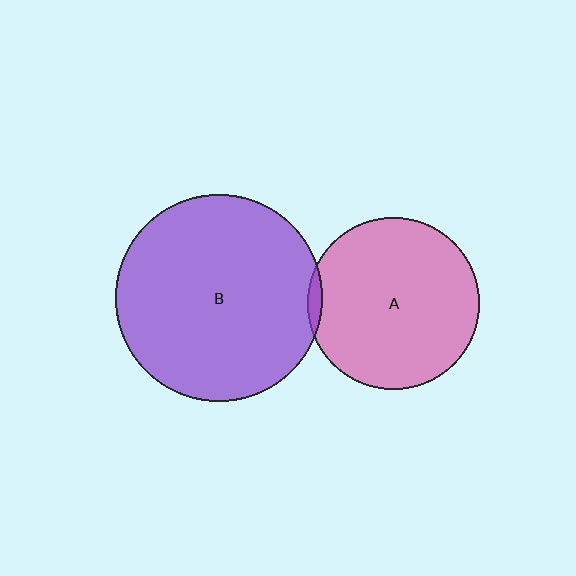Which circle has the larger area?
Circle B (purple).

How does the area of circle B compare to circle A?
Approximately 1.5 times.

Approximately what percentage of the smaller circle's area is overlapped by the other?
Approximately 5%.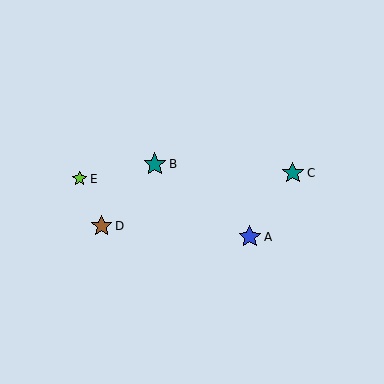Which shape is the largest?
The teal star (labeled B) is the largest.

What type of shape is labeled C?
Shape C is a teal star.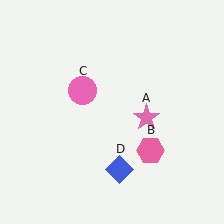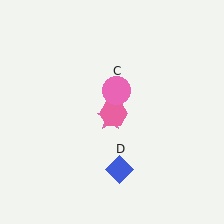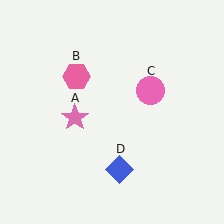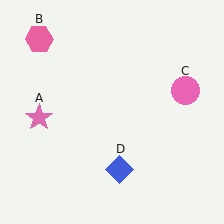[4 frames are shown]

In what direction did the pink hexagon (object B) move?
The pink hexagon (object B) moved up and to the left.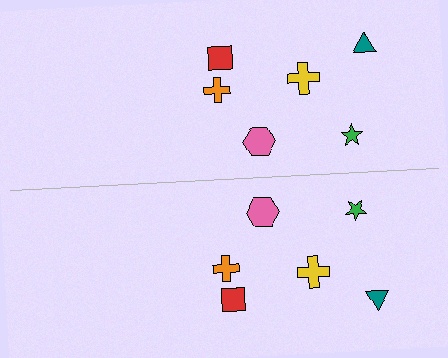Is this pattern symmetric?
Yes, this pattern has bilateral (reflection) symmetry.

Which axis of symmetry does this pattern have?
The pattern has a horizontal axis of symmetry running through the center of the image.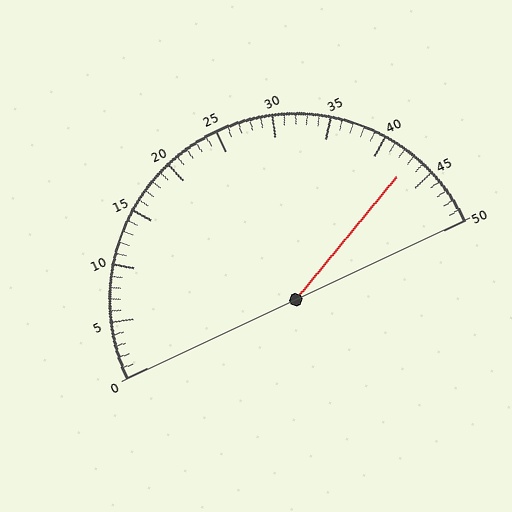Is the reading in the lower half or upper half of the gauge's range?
The reading is in the upper half of the range (0 to 50).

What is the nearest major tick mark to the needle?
The nearest major tick mark is 45.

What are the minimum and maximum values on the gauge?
The gauge ranges from 0 to 50.